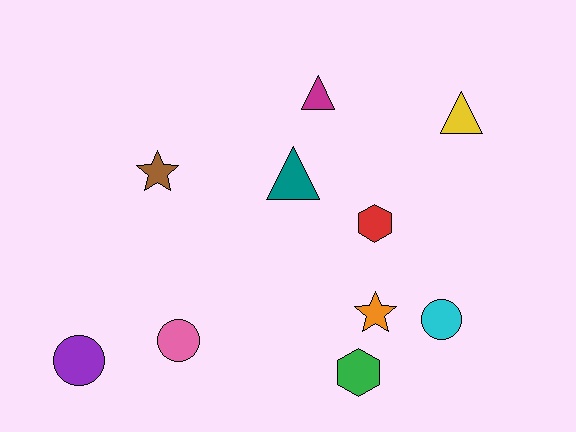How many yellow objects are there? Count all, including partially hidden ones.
There is 1 yellow object.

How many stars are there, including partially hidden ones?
There are 2 stars.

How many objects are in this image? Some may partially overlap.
There are 10 objects.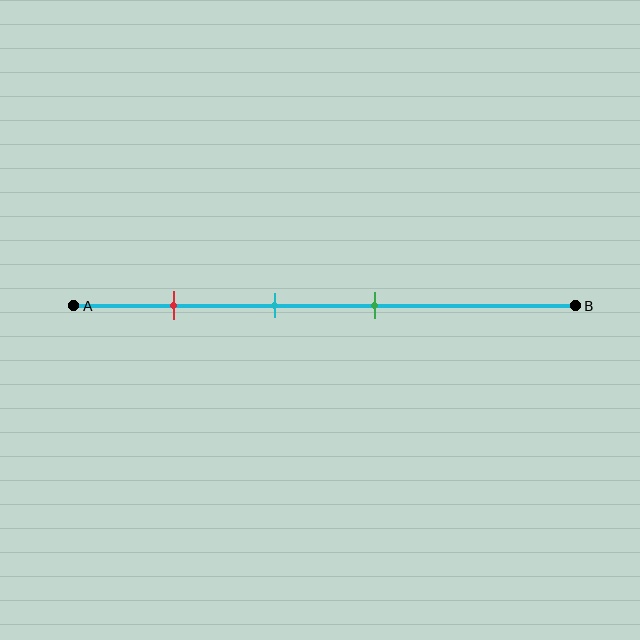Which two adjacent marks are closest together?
The cyan and green marks are the closest adjacent pair.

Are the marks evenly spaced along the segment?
Yes, the marks are approximately evenly spaced.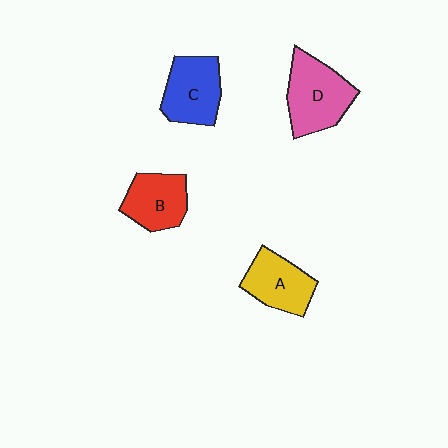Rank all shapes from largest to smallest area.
From largest to smallest: D (pink), C (blue), A (yellow), B (red).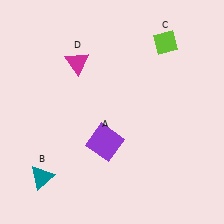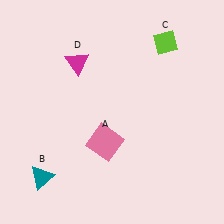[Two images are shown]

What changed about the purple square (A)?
In Image 1, A is purple. In Image 2, it changed to pink.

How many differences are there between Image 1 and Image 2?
There is 1 difference between the two images.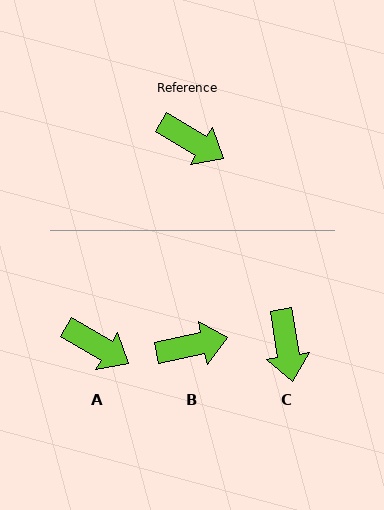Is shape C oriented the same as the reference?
No, it is off by about 50 degrees.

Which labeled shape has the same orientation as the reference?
A.